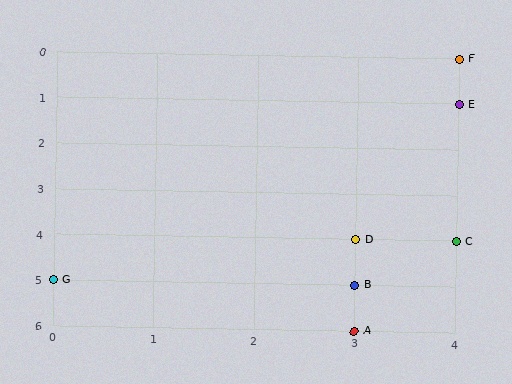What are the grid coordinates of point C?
Point C is at grid coordinates (4, 4).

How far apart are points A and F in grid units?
Points A and F are 1 column and 6 rows apart (about 6.1 grid units diagonally).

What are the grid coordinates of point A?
Point A is at grid coordinates (3, 6).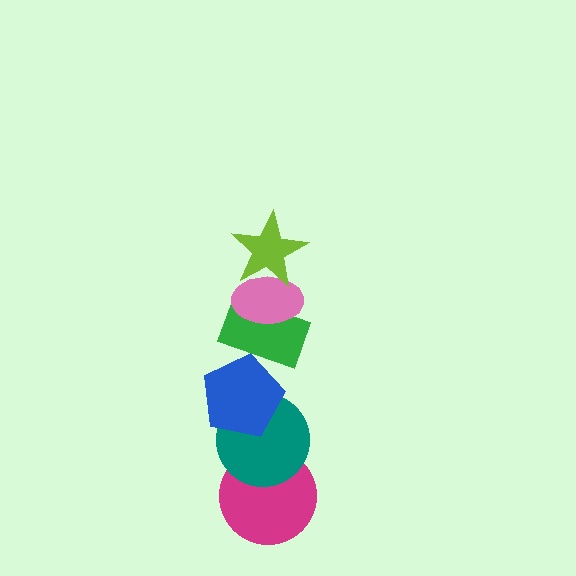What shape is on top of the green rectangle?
The pink ellipse is on top of the green rectangle.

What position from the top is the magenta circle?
The magenta circle is 6th from the top.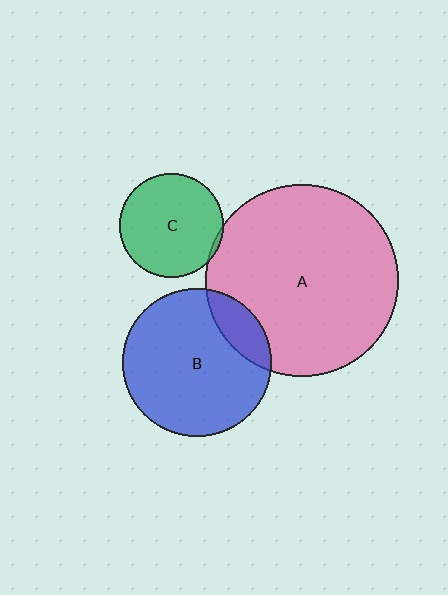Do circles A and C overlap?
Yes.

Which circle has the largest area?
Circle A (pink).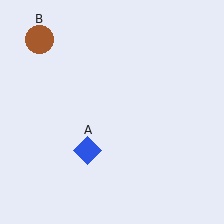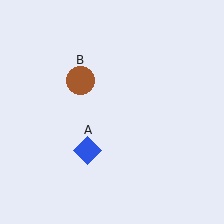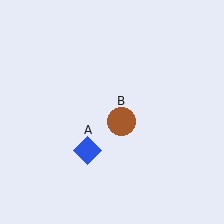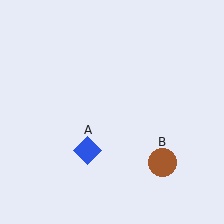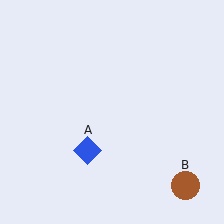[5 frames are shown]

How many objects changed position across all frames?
1 object changed position: brown circle (object B).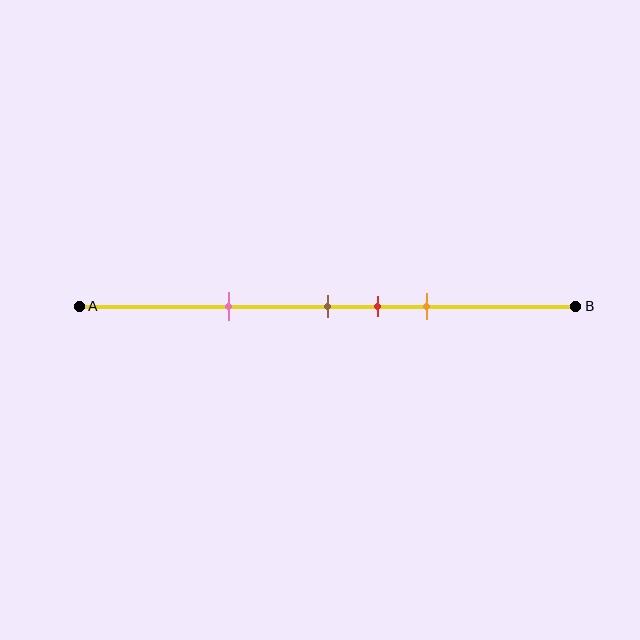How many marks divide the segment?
There are 4 marks dividing the segment.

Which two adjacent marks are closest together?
The brown and red marks are the closest adjacent pair.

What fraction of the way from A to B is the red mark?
The red mark is approximately 60% (0.6) of the way from A to B.